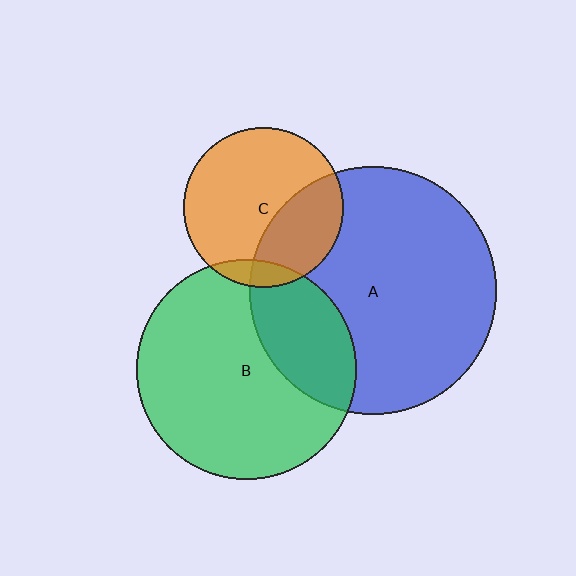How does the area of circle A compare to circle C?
Approximately 2.4 times.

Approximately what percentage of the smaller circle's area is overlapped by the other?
Approximately 35%.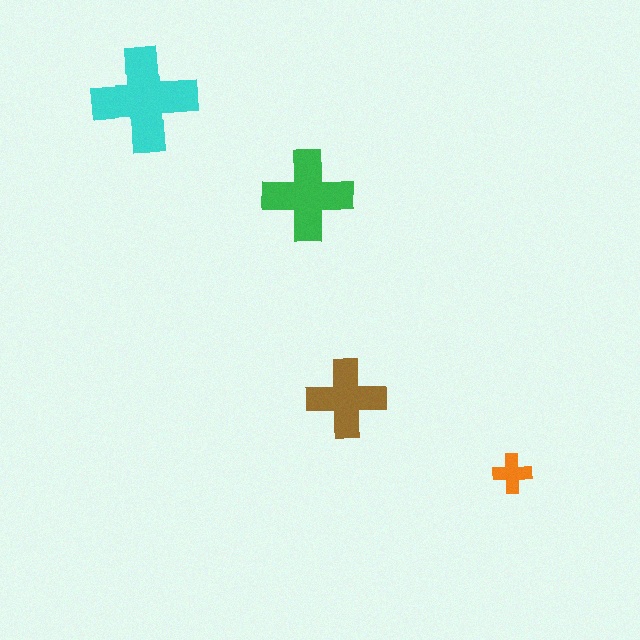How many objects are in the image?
There are 4 objects in the image.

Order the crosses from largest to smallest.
the cyan one, the green one, the brown one, the orange one.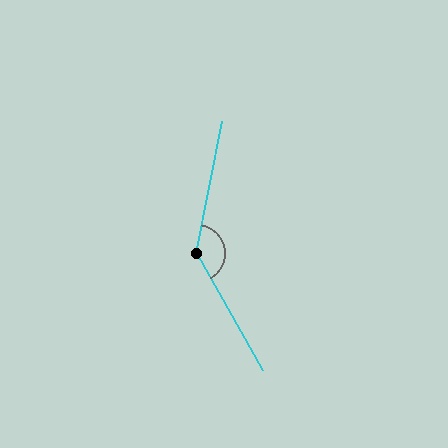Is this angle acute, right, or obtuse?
It is obtuse.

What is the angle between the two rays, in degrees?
Approximately 140 degrees.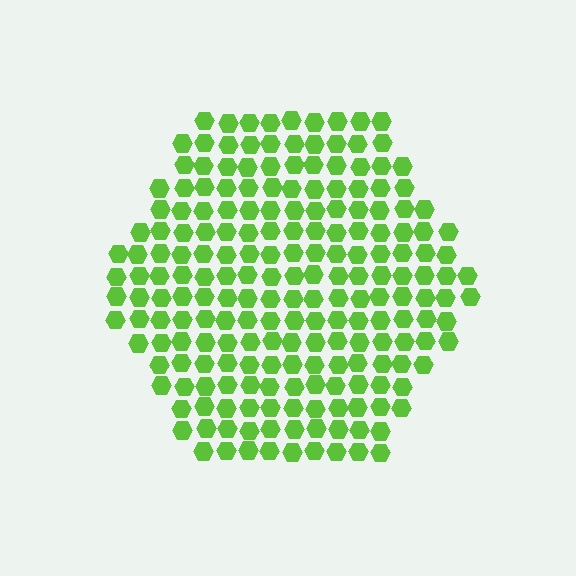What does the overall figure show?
The overall figure shows a hexagon.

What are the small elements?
The small elements are hexagons.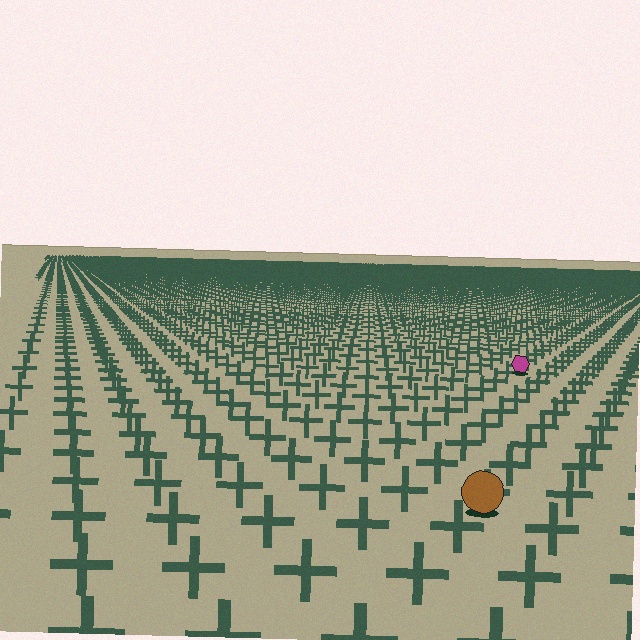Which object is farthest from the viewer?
The magenta hexagon is farthest from the viewer. It appears smaller and the ground texture around it is denser.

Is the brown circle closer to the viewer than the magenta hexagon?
Yes. The brown circle is closer — you can tell from the texture gradient: the ground texture is coarser near it.